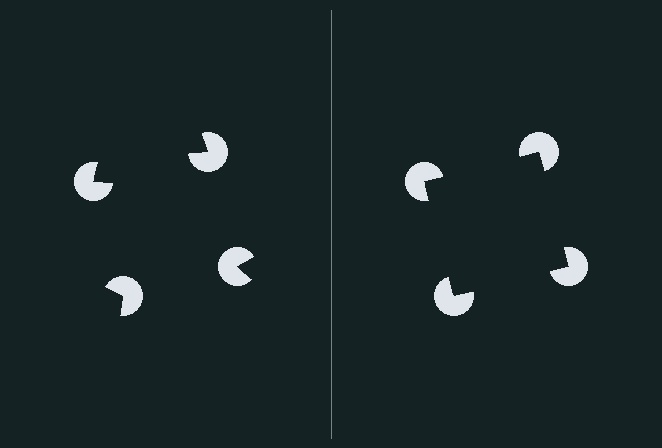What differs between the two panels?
The pac-man discs are positioned identically on both sides; only the wedge orientations differ. On the right they align to a square; on the left they are misaligned.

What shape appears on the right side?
An illusory square.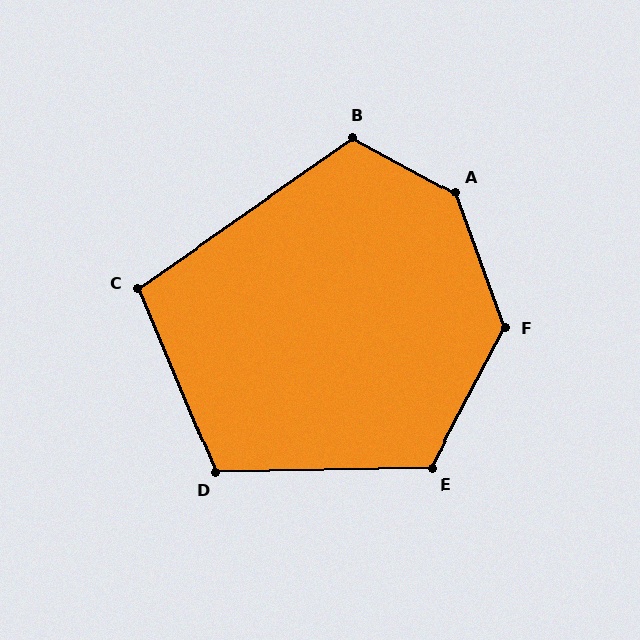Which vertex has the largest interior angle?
A, at approximately 139 degrees.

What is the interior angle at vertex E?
Approximately 119 degrees (obtuse).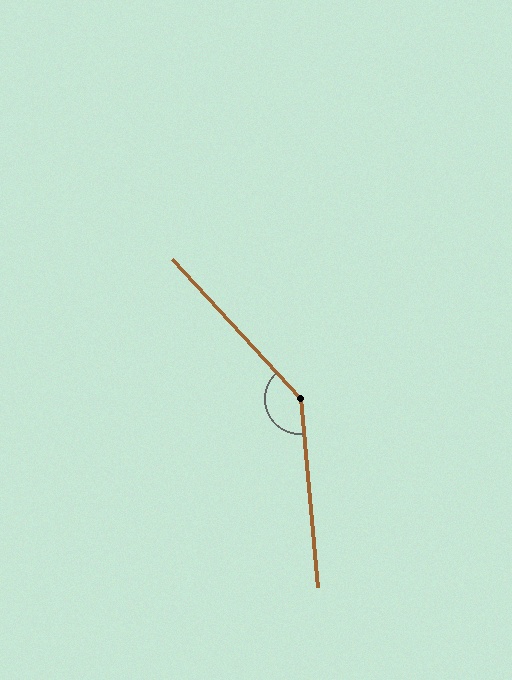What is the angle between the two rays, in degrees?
Approximately 143 degrees.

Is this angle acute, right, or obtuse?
It is obtuse.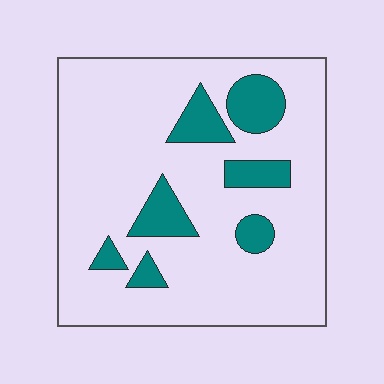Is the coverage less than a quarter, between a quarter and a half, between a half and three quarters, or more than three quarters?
Less than a quarter.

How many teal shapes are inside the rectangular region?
7.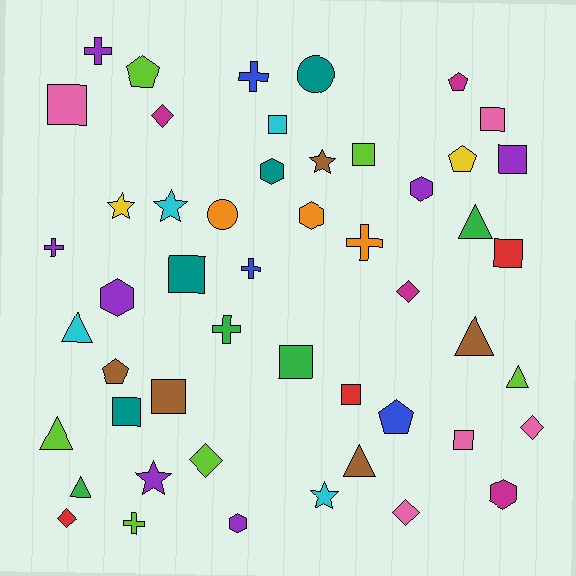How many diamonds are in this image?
There are 6 diamonds.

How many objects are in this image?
There are 50 objects.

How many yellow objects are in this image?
There are 2 yellow objects.